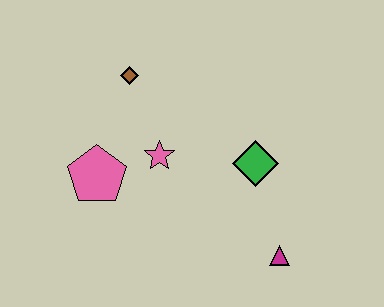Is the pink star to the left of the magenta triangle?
Yes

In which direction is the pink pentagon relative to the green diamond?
The pink pentagon is to the left of the green diamond.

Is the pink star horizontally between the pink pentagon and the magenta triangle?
Yes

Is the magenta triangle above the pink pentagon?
No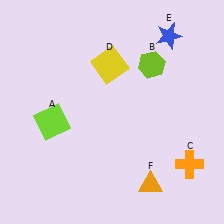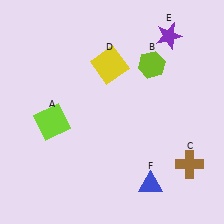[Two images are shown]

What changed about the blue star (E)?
In Image 1, E is blue. In Image 2, it changed to purple.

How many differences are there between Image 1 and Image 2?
There are 3 differences between the two images.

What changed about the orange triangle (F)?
In Image 1, F is orange. In Image 2, it changed to blue.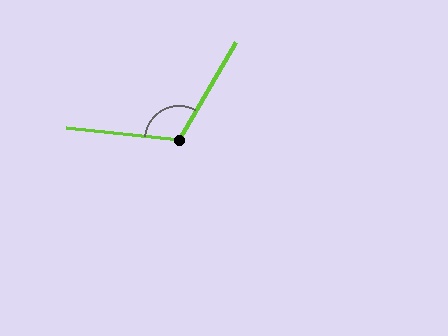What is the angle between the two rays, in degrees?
Approximately 114 degrees.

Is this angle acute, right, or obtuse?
It is obtuse.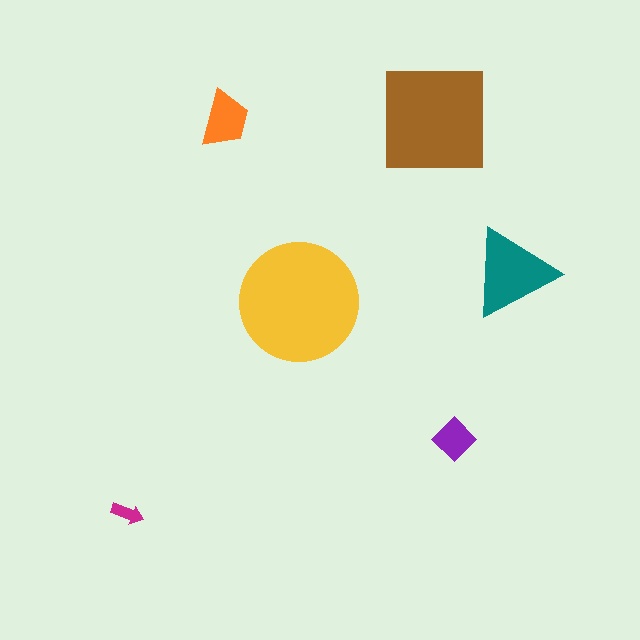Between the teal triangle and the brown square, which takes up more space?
The brown square.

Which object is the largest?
The yellow circle.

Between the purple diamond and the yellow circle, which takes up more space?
The yellow circle.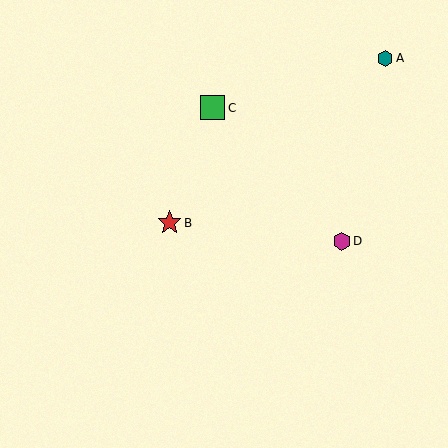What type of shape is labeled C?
Shape C is a green square.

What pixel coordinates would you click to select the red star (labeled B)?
Click at (170, 223) to select the red star B.